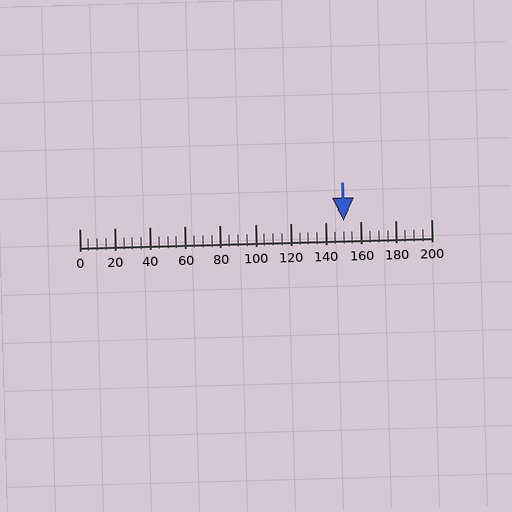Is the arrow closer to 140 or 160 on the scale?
The arrow is closer to 160.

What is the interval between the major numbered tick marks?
The major tick marks are spaced 20 units apart.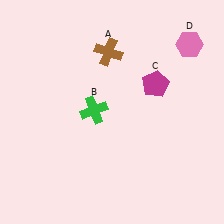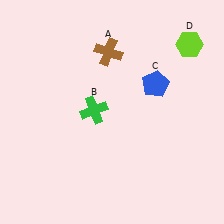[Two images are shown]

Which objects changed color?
C changed from magenta to blue. D changed from pink to lime.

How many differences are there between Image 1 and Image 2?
There are 2 differences between the two images.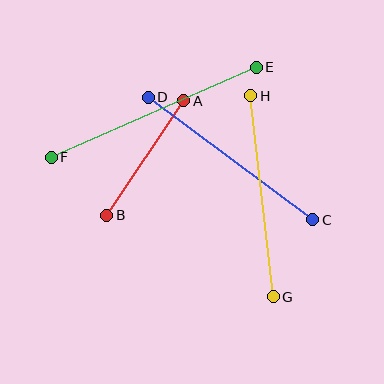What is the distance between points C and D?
The distance is approximately 205 pixels.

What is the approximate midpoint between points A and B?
The midpoint is at approximately (145, 158) pixels.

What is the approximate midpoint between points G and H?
The midpoint is at approximately (262, 196) pixels.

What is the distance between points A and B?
The distance is approximately 138 pixels.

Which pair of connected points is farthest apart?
Points E and F are farthest apart.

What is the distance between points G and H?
The distance is approximately 203 pixels.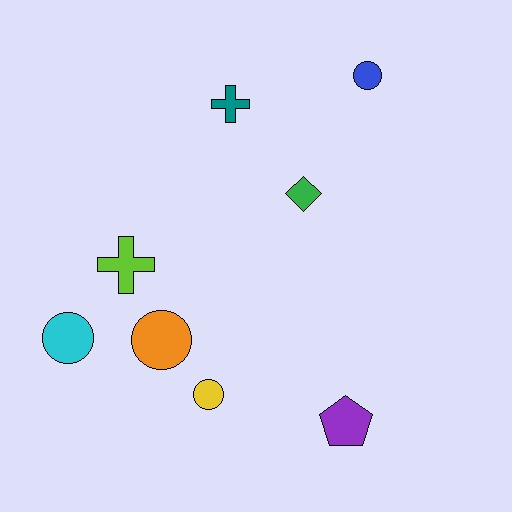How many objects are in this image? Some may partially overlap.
There are 8 objects.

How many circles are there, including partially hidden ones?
There are 4 circles.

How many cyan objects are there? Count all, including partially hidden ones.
There is 1 cyan object.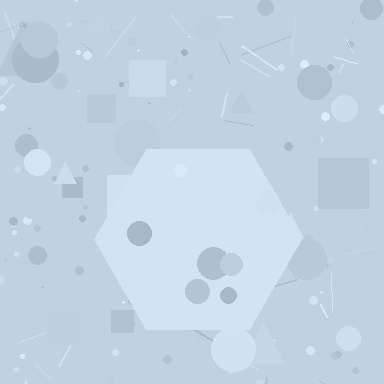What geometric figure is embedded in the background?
A hexagon is embedded in the background.